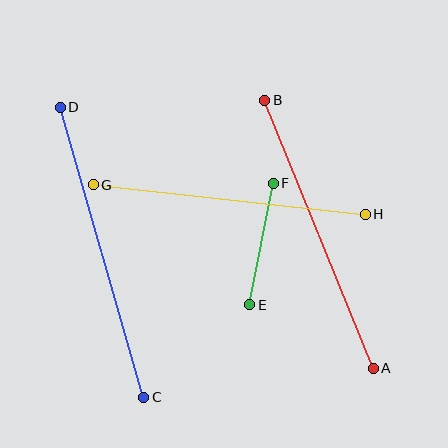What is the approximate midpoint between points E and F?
The midpoint is at approximately (262, 244) pixels.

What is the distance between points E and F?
The distance is approximately 124 pixels.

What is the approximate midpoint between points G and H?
The midpoint is at approximately (229, 200) pixels.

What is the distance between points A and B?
The distance is approximately 289 pixels.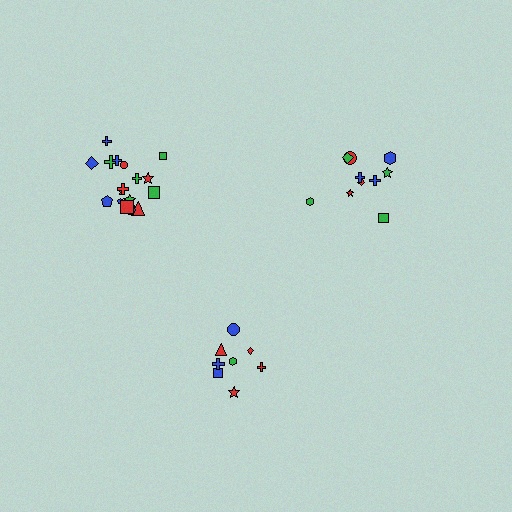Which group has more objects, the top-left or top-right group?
The top-left group.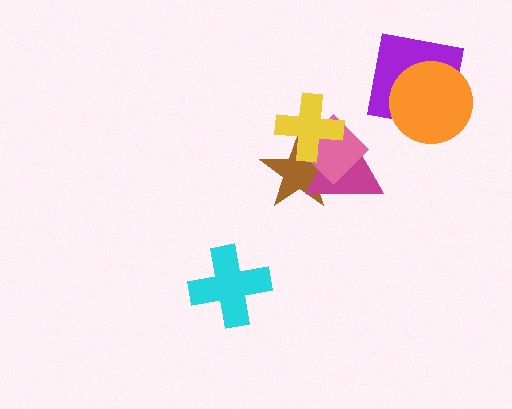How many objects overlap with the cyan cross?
0 objects overlap with the cyan cross.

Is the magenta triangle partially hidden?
Yes, it is partially covered by another shape.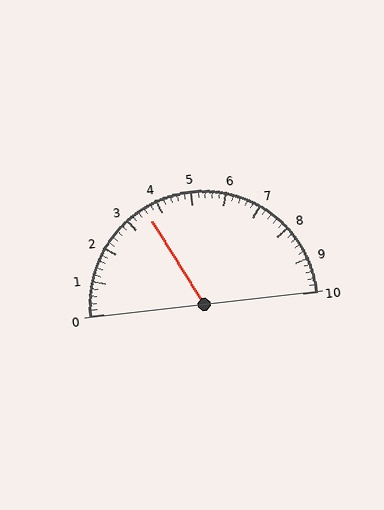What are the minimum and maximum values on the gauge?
The gauge ranges from 0 to 10.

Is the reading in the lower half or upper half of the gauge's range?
The reading is in the lower half of the range (0 to 10).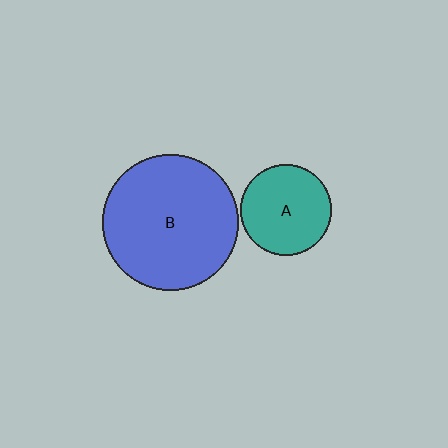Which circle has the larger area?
Circle B (blue).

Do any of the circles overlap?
No, none of the circles overlap.